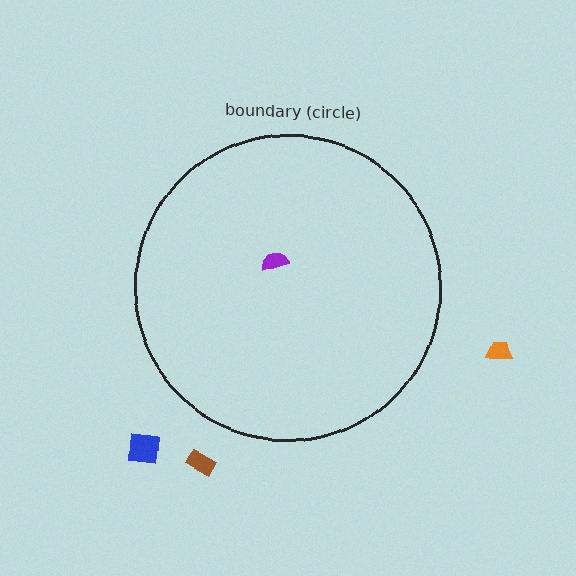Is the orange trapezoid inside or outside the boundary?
Outside.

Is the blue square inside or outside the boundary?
Outside.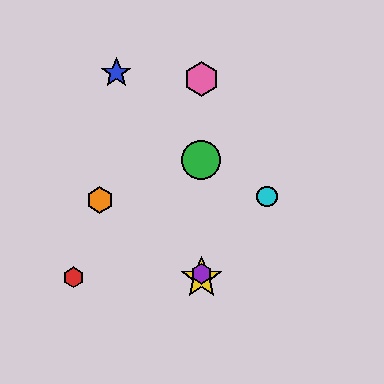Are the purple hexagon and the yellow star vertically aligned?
Yes, both are at x≈201.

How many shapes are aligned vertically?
4 shapes (the green circle, the yellow star, the purple hexagon, the pink hexagon) are aligned vertically.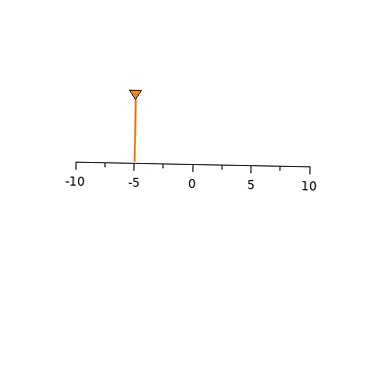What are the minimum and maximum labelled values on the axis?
The axis runs from -10 to 10.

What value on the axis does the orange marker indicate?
The marker indicates approximately -5.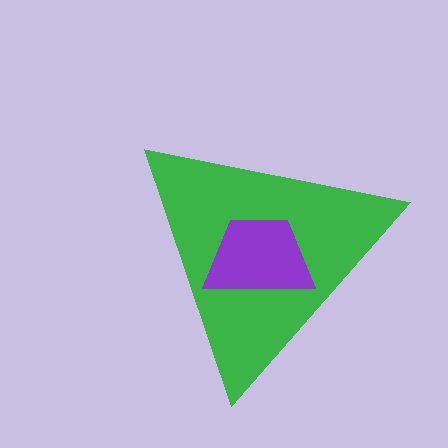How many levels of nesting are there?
2.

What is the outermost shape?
The green triangle.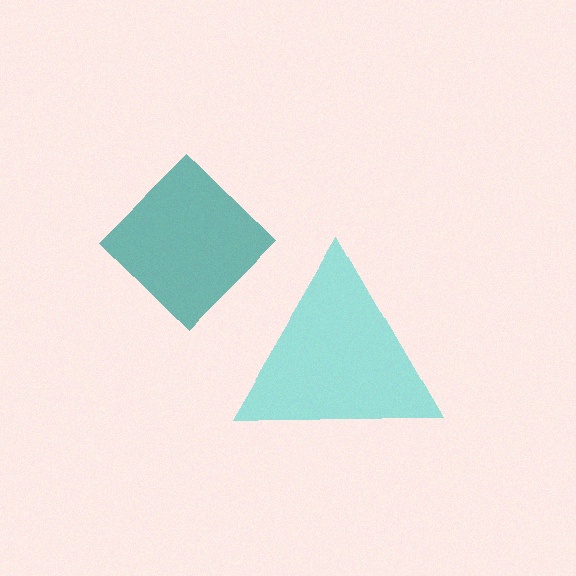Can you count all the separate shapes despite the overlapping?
Yes, there are 2 separate shapes.